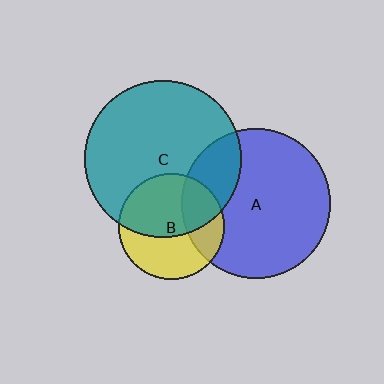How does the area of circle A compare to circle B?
Approximately 2.0 times.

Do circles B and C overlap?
Yes.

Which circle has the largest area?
Circle C (teal).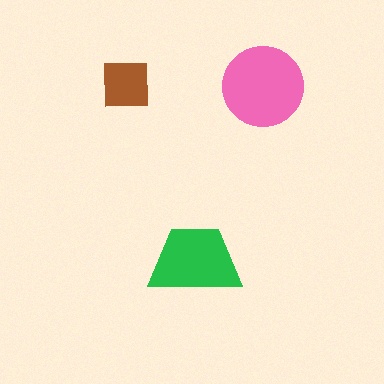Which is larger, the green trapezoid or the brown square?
The green trapezoid.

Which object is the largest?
The pink circle.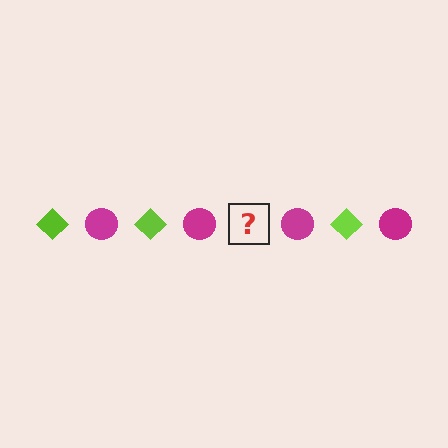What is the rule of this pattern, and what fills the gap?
The rule is that the pattern alternates between lime diamond and magenta circle. The gap should be filled with a lime diamond.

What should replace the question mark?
The question mark should be replaced with a lime diamond.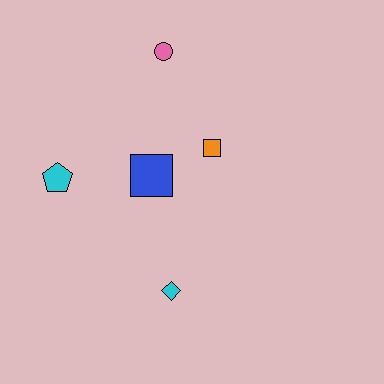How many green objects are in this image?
There are no green objects.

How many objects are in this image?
There are 5 objects.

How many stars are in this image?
There are no stars.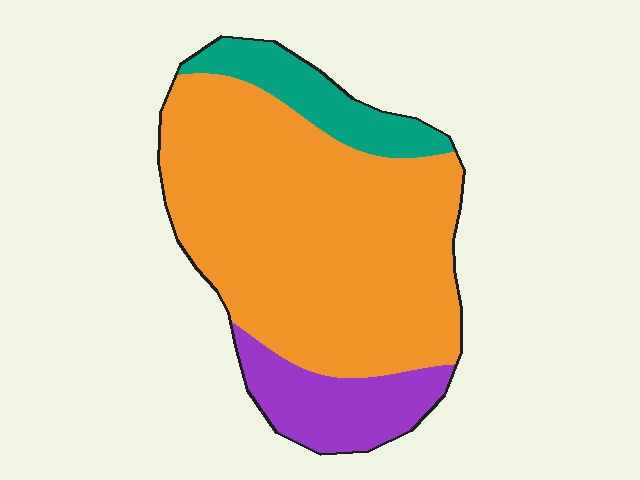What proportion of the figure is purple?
Purple takes up about one sixth (1/6) of the figure.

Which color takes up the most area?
Orange, at roughly 70%.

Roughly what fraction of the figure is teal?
Teal takes up less than a sixth of the figure.